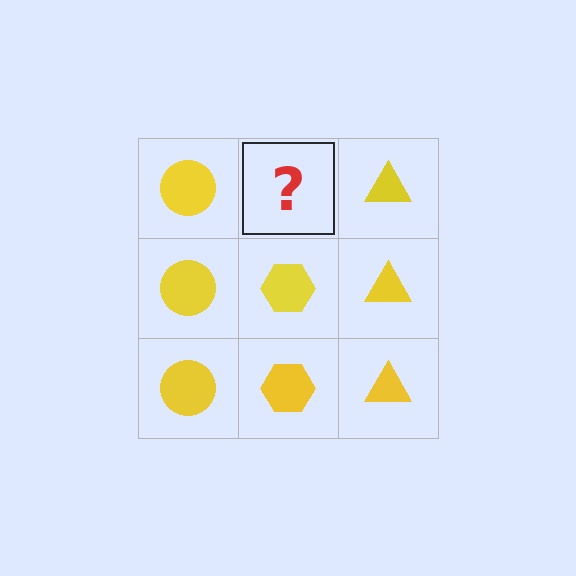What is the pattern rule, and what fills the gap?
The rule is that each column has a consistent shape. The gap should be filled with a yellow hexagon.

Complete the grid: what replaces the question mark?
The question mark should be replaced with a yellow hexagon.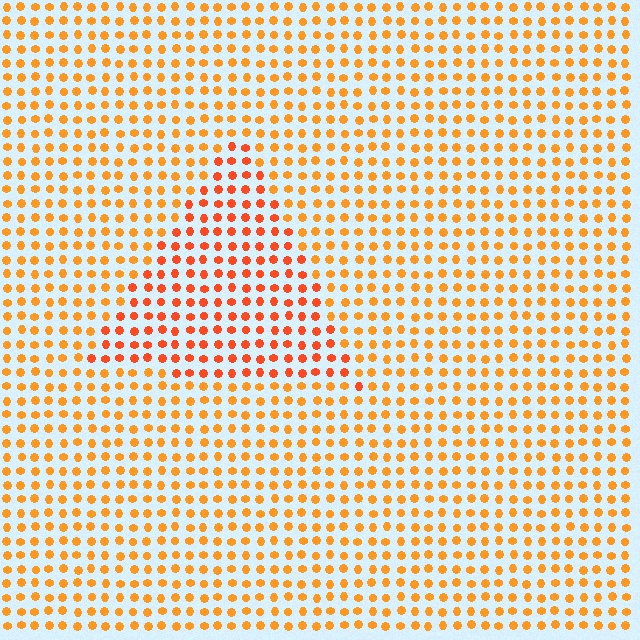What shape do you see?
I see a triangle.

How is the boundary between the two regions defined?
The boundary is defined purely by a slight shift in hue (about 22 degrees). Spacing, size, and orientation are identical on both sides.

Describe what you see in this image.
The image is filled with small orange elements in a uniform arrangement. A triangle-shaped region is visible where the elements are tinted to a slightly different hue, forming a subtle color boundary.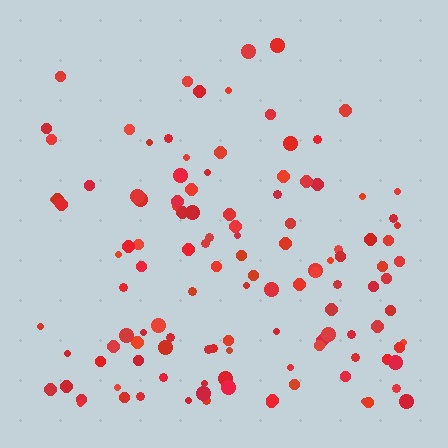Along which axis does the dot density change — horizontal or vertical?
Vertical.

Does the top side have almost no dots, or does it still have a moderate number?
Still a moderate number, just noticeably fewer than the bottom.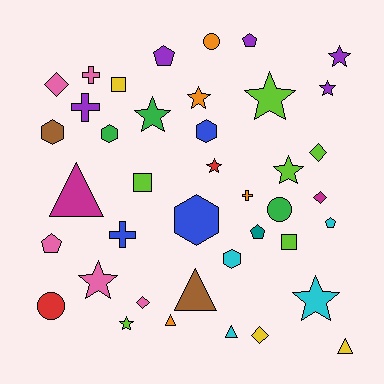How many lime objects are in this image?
There are 6 lime objects.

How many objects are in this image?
There are 40 objects.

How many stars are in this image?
There are 10 stars.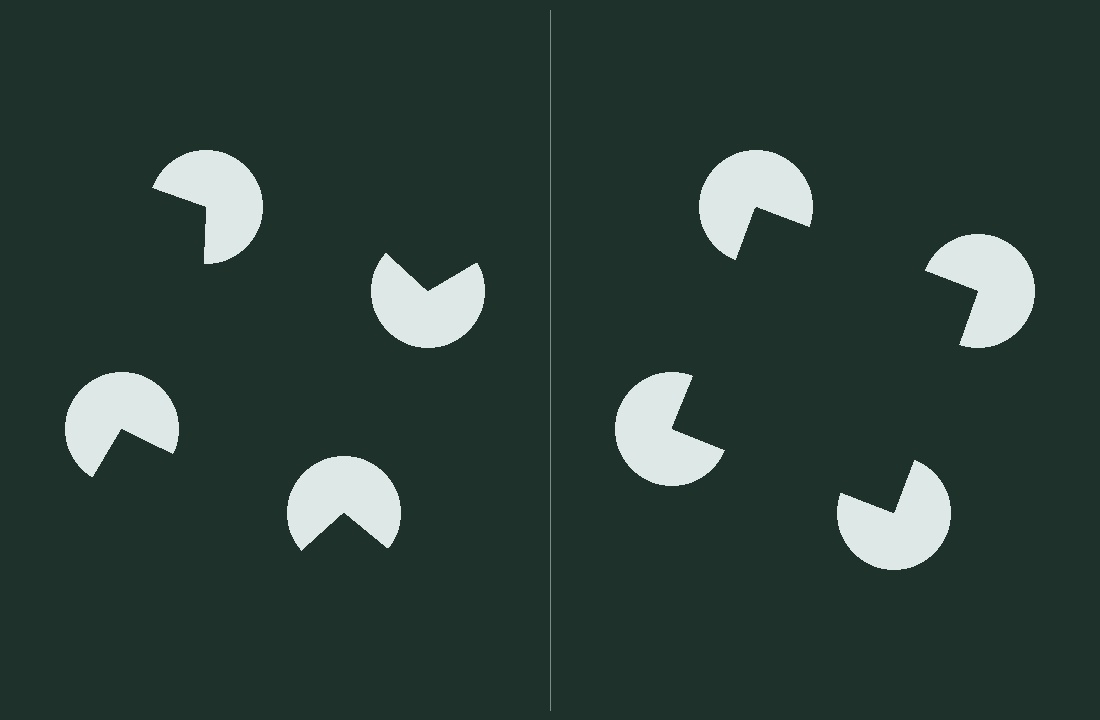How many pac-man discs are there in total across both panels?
8 — 4 on each side.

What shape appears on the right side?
An illusory square.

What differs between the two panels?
The pac-man discs are positioned identically on both sides; only the wedge orientations differ. On the right they align to a square; on the left they are misaligned.